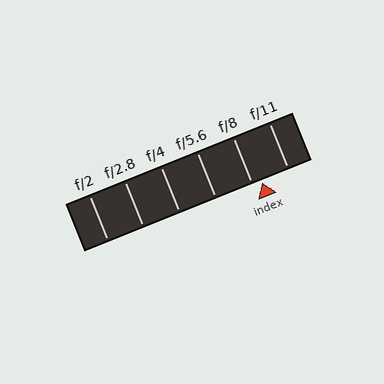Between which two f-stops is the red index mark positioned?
The index mark is between f/8 and f/11.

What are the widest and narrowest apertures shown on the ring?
The widest aperture shown is f/2 and the narrowest is f/11.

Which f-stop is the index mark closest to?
The index mark is closest to f/8.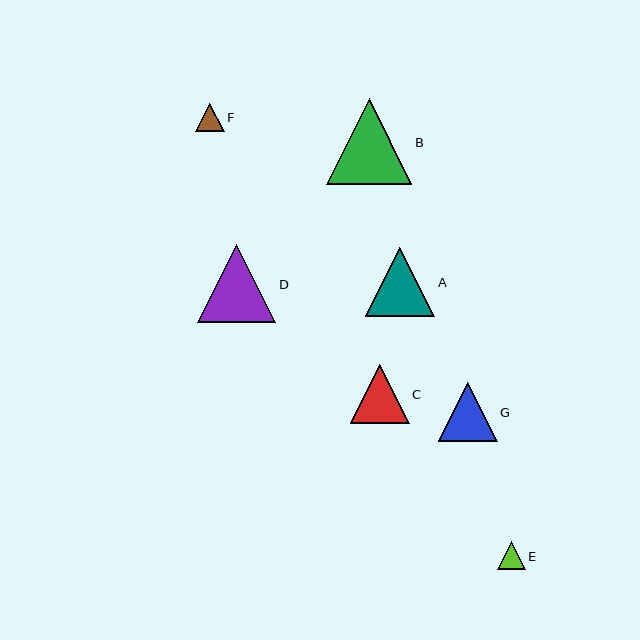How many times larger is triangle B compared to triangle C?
Triangle B is approximately 1.5 times the size of triangle C.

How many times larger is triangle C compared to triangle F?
Triangle C is approximately 2.1 times the size of triangle F.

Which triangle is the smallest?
Triangle E is the smallest with a size of approximately 28 pixels.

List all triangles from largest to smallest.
From largest to smallest: B, D, A, G, C, F, E.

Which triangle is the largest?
Triangle B is the largest with a size of approximately 86 pixels.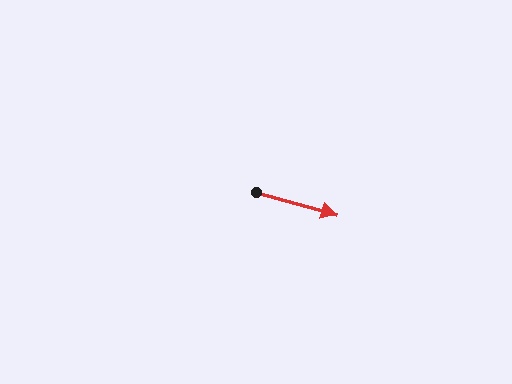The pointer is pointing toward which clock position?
Roughly 4 o'clock.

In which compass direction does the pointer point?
East.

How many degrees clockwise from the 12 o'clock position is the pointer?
Approximately 106 degrees.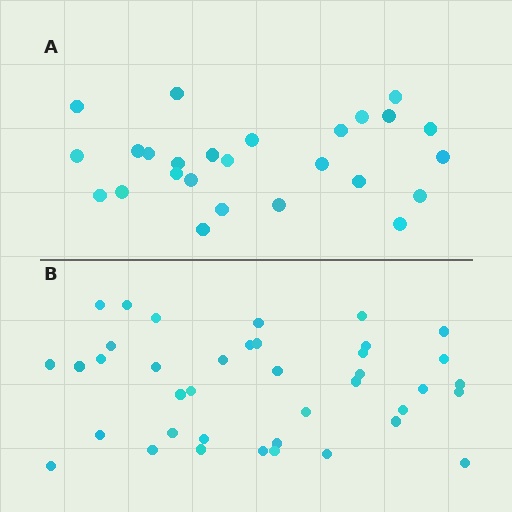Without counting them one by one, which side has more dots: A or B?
Region B (the bottom region) has more dots.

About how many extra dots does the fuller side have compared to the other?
Region B has approximately 15 more dots than region A.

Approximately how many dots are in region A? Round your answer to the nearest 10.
About 30 dots. (The exact count is 26, which rounds to 30.)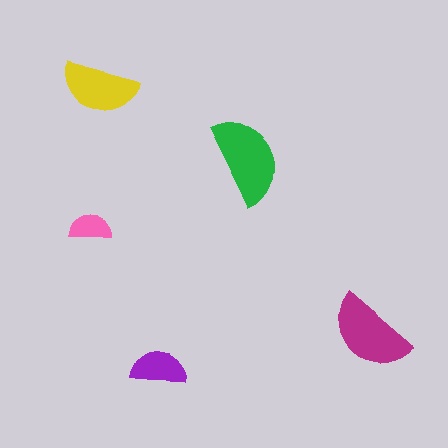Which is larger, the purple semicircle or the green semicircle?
The green one.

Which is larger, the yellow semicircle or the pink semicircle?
The yellow one.